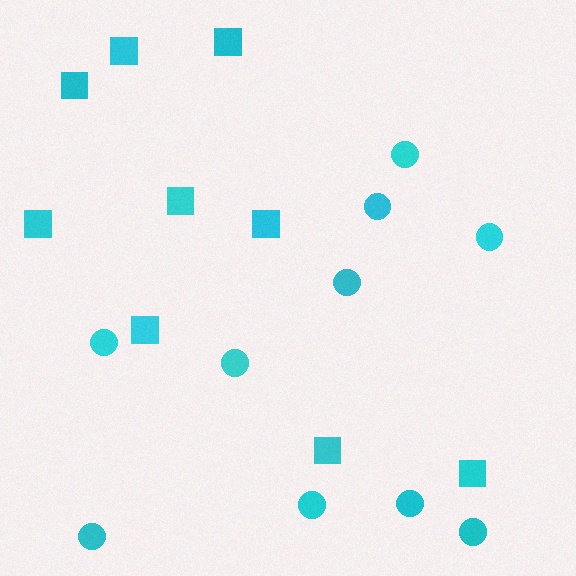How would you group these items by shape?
There are 2 groups: one group of circles (10) and one group of squares (9).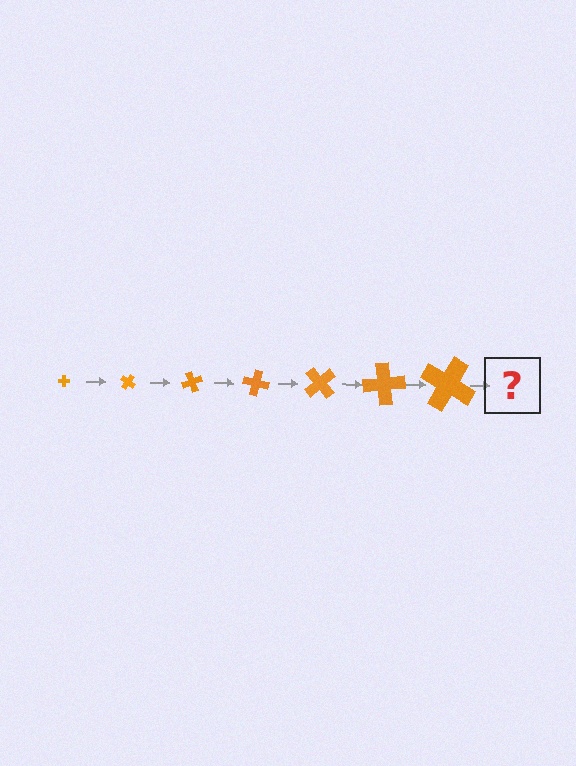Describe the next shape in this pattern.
It should be a cross, larger than the previous one and rotated 245 degrees from the start.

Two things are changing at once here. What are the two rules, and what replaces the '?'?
The two rules are that the cross grows larger each step and it rotates 35 degrees each step. The '?' should be a cross, larger than the previous one and rotated 245 degrees from the start.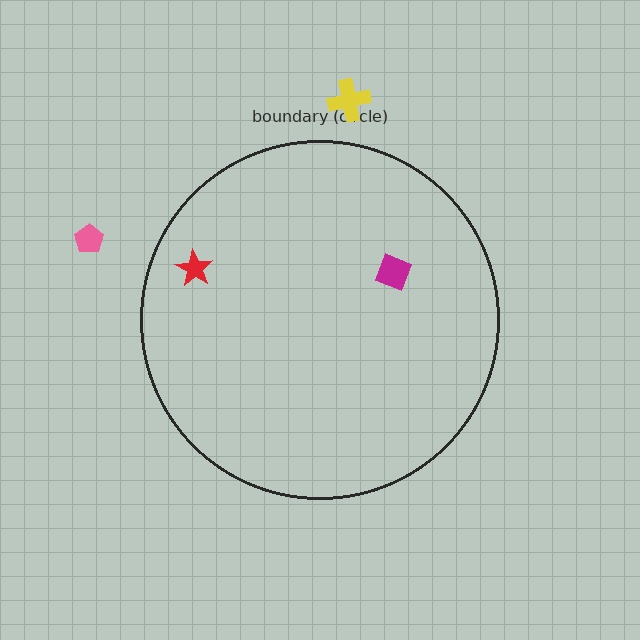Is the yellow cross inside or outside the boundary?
Outside.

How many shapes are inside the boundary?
2 inside, 2 outside.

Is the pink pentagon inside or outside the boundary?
Outside.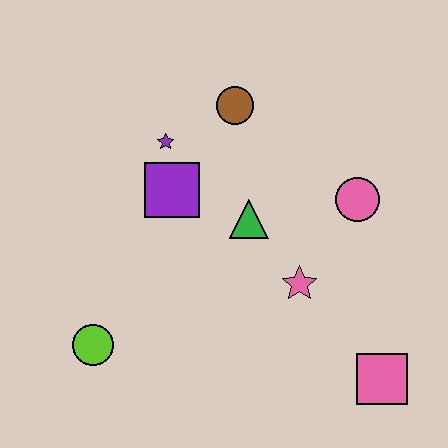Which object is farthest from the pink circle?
The lime circle is farthest from the pink circle.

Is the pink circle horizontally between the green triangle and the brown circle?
No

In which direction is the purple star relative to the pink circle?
The purple star is to the left of the pink circle.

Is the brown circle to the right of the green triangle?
No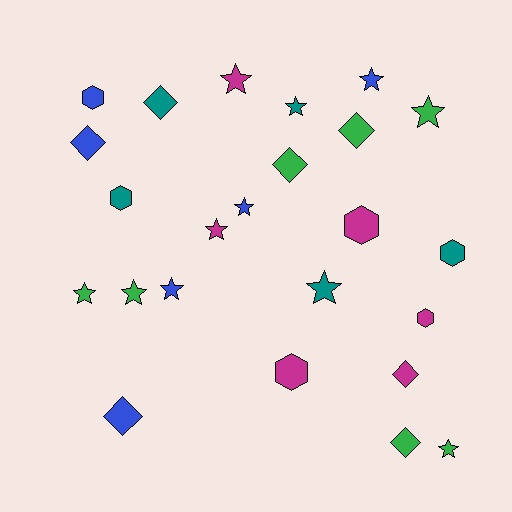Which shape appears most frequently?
Star, with 11 objects.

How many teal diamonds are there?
There is 1 teal diamond.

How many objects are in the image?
There are 24 objects.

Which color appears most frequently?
Green, with 7 objects.